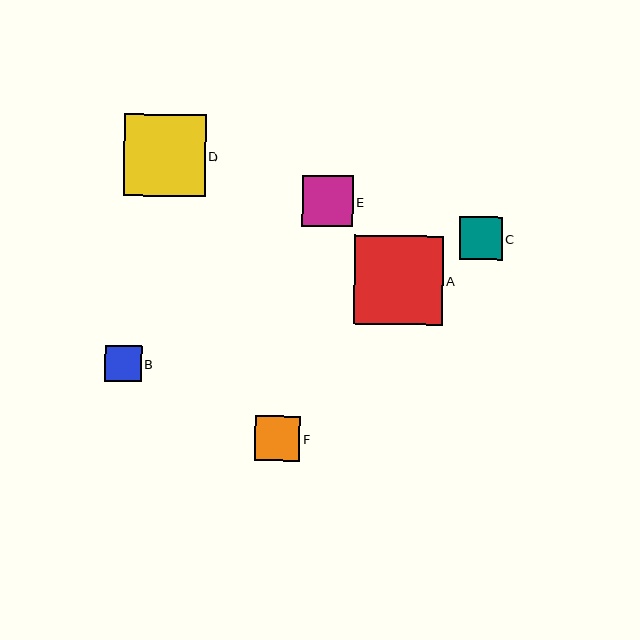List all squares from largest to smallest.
From largest to smallest: A, D, E, F, C, B.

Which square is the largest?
Square A is the largest with a size of approximately 89 pixels.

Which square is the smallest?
Square B is the smallest with a size of approximately 37 pixels.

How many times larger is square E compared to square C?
Square E is approximately 1.2 times the size of square C.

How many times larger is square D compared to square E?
Square D is approximately 1.6 times the size of square E.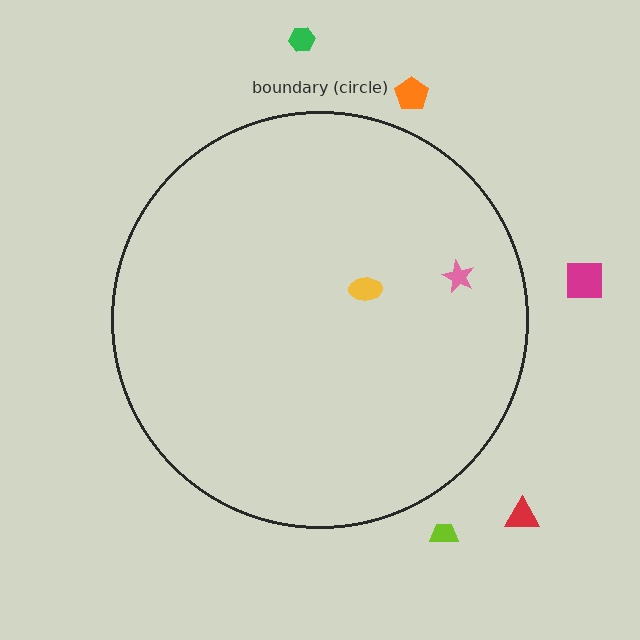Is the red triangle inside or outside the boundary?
Outside.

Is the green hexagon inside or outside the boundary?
Outside.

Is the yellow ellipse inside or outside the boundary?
Inside.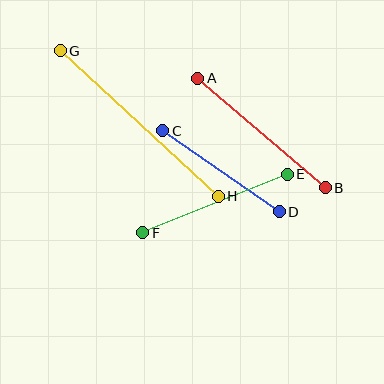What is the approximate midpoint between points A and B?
The midpoint is at approximately (262, 133) pixels.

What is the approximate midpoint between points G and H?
The midpoint is at approximately (139, 123) pixels.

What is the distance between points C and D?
The distance is approximately 142 pixels.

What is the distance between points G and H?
The distance is approximately 215 pixels.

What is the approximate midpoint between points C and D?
The midpoint is at approximately (221, 171) pixels.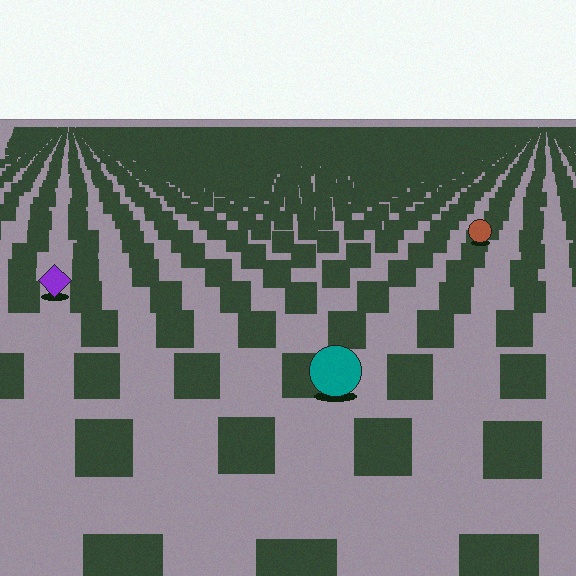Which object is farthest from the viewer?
The brown circle is farthest from the viewer. It appears smaller and the ground texture around it is denser.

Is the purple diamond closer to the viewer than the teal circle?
No. The teal circle is closer — you can tell from the texture gradient: the ground texture is coarser near it.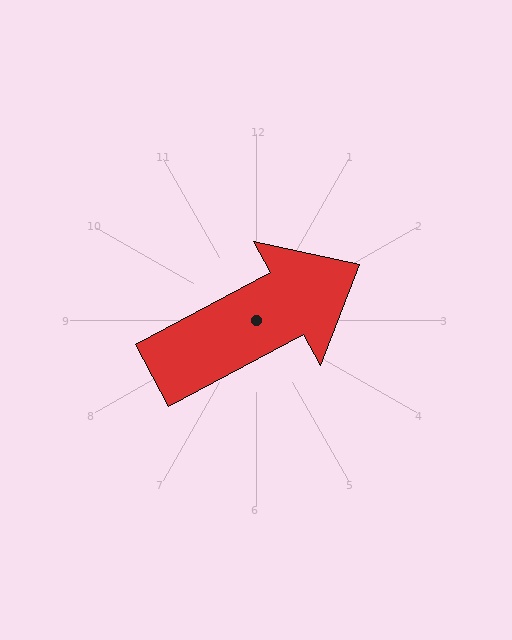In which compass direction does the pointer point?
Northeast.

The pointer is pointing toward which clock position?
Roughly 2 o'clock.